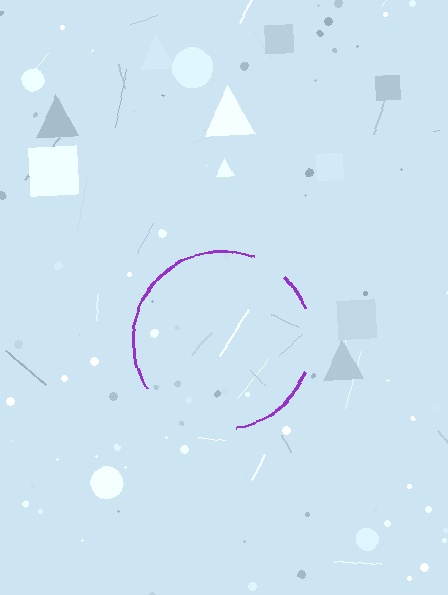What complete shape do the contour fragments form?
The contour fragments form a circle.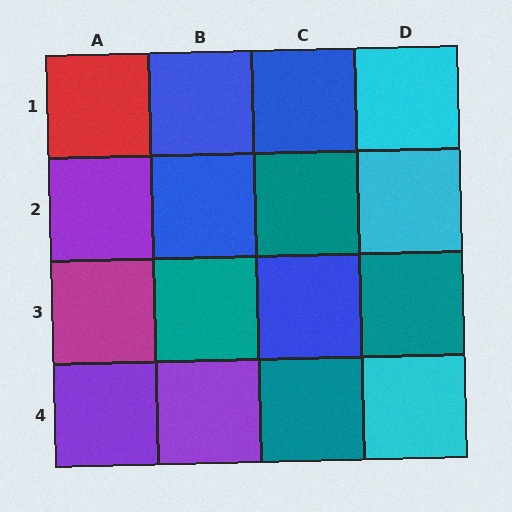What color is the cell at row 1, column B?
Blue.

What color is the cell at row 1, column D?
Cyan.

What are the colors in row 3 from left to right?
Magenta, teal, blue, teal.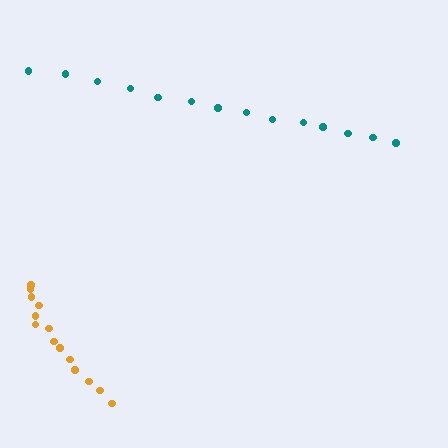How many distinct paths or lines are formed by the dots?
There are 2 distinct paths.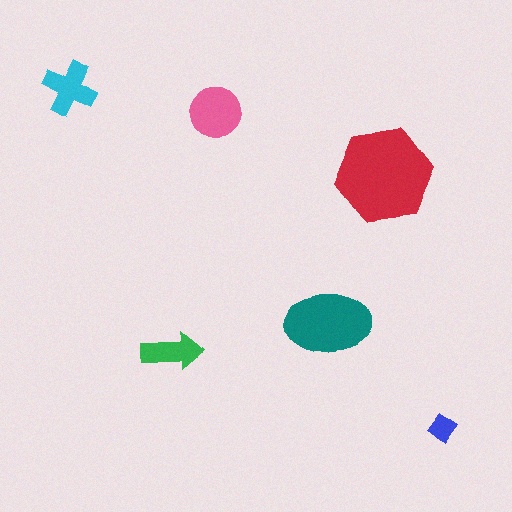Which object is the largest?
The red hexagon.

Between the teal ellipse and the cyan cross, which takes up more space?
The teal ellipse.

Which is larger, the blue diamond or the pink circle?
The pink circle.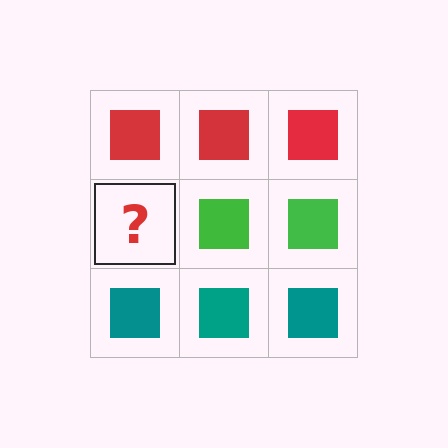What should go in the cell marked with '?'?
The missing cell should contain a green square.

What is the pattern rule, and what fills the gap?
The rule is that each row has a consistent color. The gap should be filled with a green square.